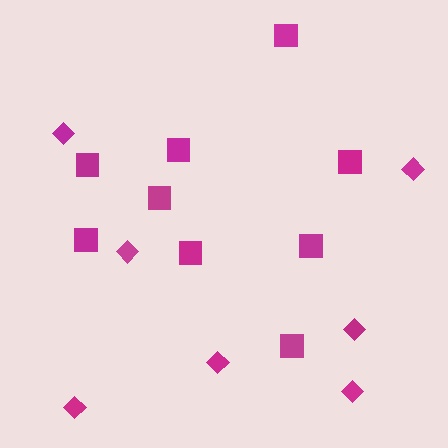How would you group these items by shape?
There are 2 groups: one group of diamonds (7) and one group of squares (9).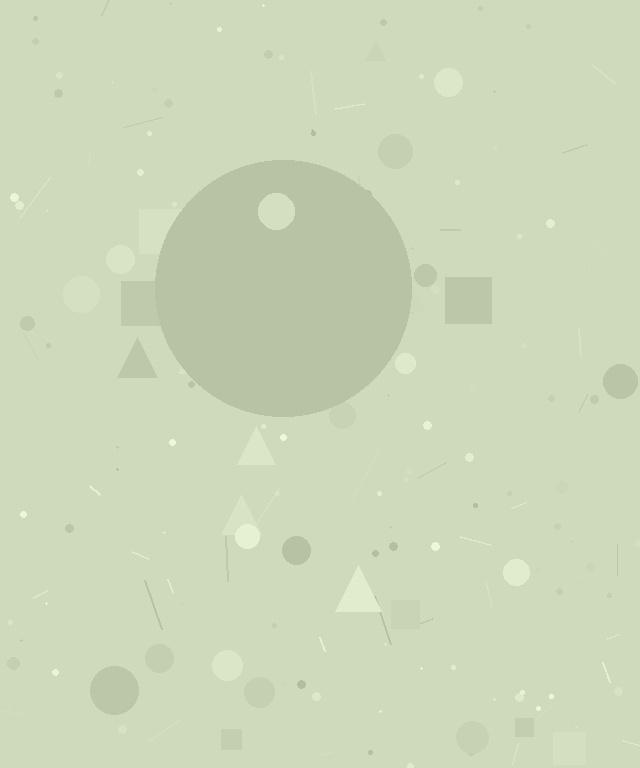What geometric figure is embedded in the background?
A circle is embedded in the background.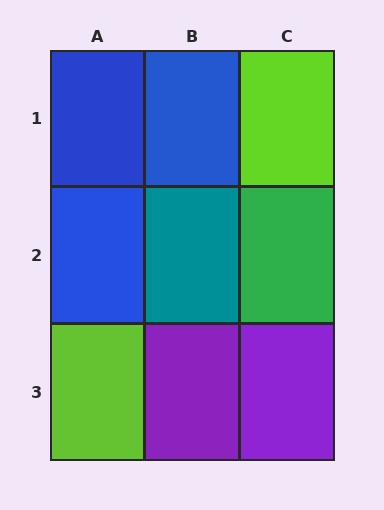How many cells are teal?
1 cell is teal.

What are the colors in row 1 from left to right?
Blue, blue, lime.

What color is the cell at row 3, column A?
Lime.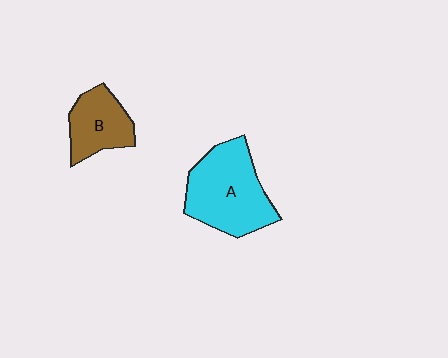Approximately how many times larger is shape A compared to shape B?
Approximately 1.7 times.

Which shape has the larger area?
Shape A (cyan).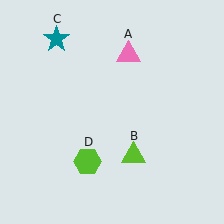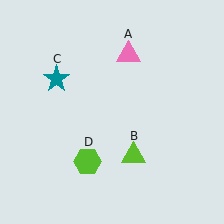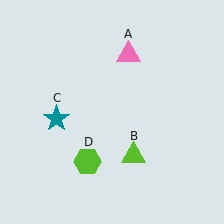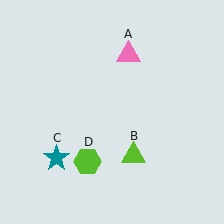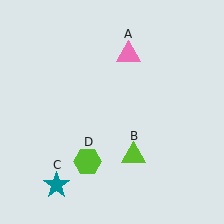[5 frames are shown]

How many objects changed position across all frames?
1 object changed position: teal star (object C).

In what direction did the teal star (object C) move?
The teal star (object C) moved down.